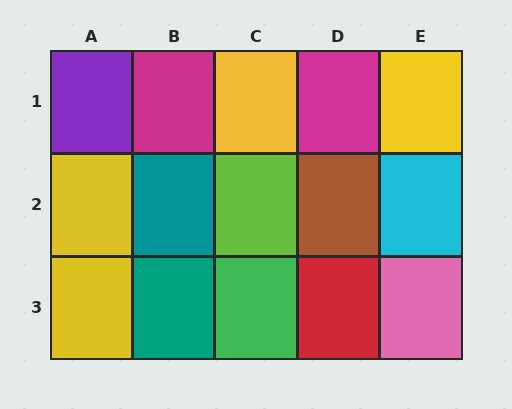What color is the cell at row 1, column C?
Yellow.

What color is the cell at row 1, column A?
Purple.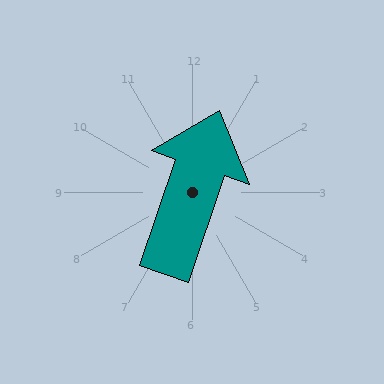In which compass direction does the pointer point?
North.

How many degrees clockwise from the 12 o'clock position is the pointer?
Approximately 19 degrees.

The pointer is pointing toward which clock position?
Roughly 1 o'clock.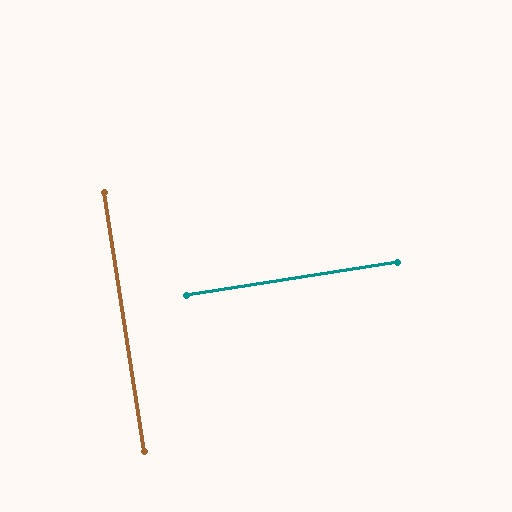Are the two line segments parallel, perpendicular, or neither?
Perpendicular — they meet at approximately 90°.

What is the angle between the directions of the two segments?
Approximately 90 degrees.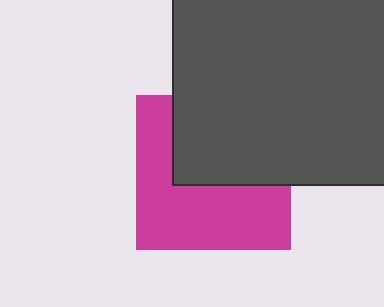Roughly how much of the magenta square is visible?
About half of it is visible (roughly 55%).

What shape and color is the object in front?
The object in front is a dark gray square.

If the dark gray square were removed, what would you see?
You would see the complete magenta square.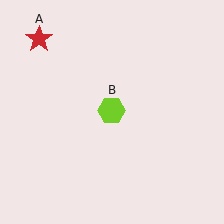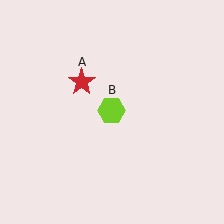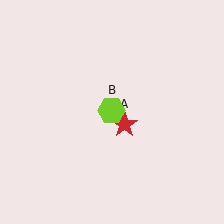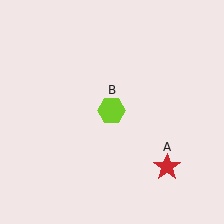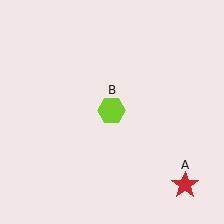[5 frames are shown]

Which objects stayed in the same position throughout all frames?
Lime hexagon (object B) remained stationary.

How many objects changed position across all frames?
1 object changed position: red star (object A).